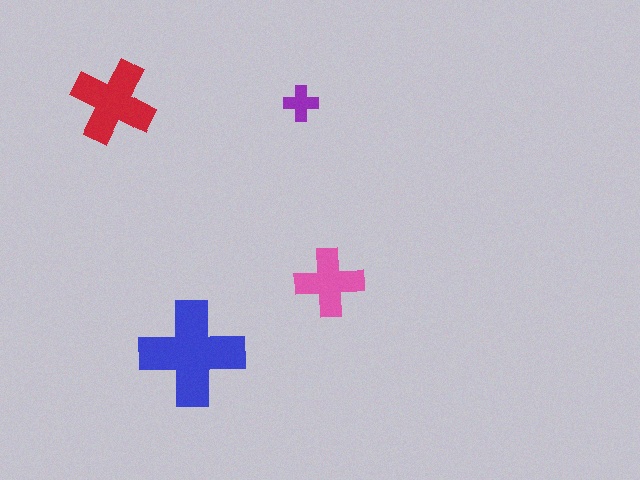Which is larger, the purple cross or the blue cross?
The blue one.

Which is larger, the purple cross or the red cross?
The red one.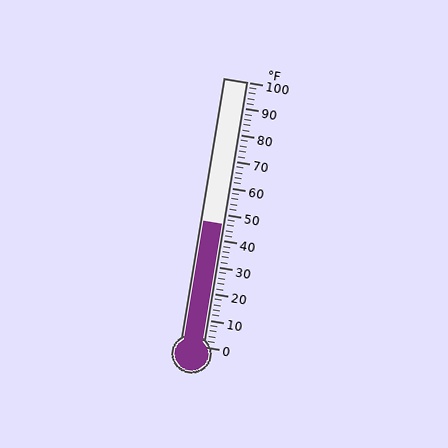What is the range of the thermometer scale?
The thermometer scale ranges from 0°F to 100°F.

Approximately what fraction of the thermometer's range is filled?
The thermometer is filled to approximately 45% of its range.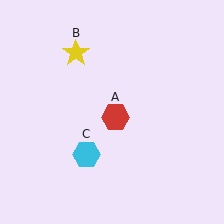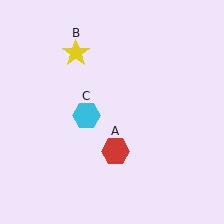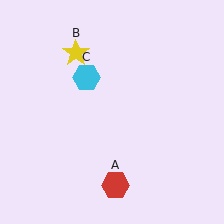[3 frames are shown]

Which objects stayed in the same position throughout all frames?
Yellow star (object B) remained stationary.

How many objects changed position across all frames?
2 objects changed position: red hexagon (object A), cyan hexagon (object C).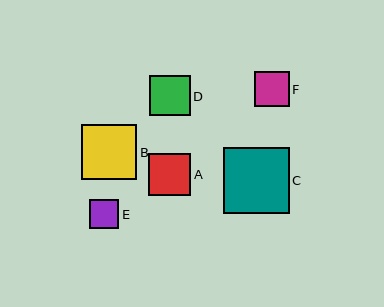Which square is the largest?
Square C is the largest with a size of approximately 66 pixels.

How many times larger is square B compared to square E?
Square B is approximately 1.9 times the size of square E.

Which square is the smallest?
Square E is the smallest with a size of approximately 29 pixels.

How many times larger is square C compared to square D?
Square C is approximately 1.6 times the size of square D.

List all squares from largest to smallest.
From largest to smallest: C, B, A, D, F, E.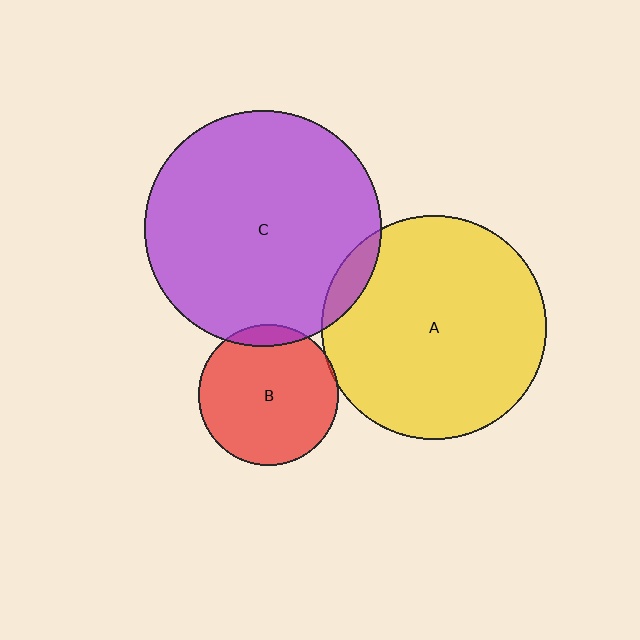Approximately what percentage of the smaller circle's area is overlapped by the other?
Approximately 5%.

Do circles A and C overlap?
Yes.